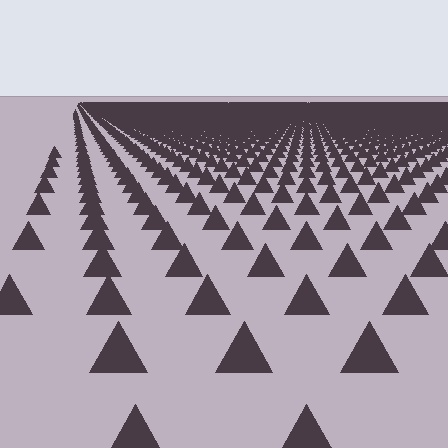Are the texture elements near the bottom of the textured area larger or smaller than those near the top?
Larger. Near the bottom, elements are closer to the viewer and appear at a bigger on-screen size.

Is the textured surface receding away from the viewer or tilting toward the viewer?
The surface is receding away from the viewer. Texture elements get smaller and denser toward the top.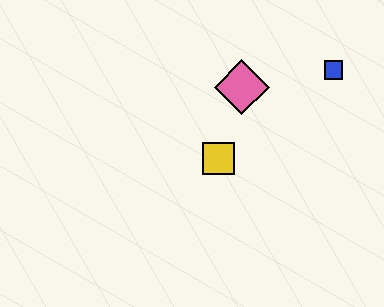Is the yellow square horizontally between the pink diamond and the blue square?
No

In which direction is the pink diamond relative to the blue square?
The pink diamond is to the left of the blue square.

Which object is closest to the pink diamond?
The yellow square is closest to the pink diamond.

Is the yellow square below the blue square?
Yes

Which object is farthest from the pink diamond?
The blue square is farthest from the pink diamond.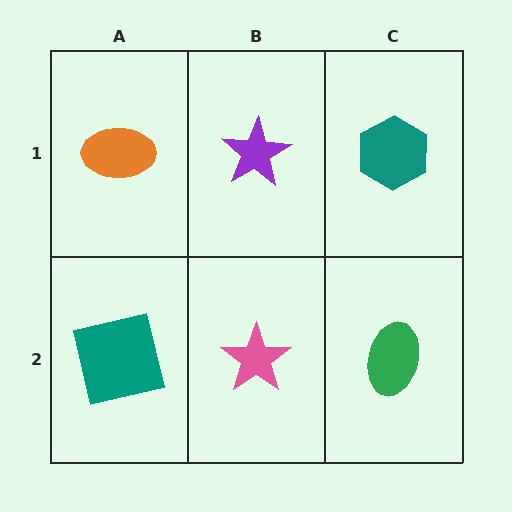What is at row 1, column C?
A teal hexagon.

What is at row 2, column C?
A green ellipse.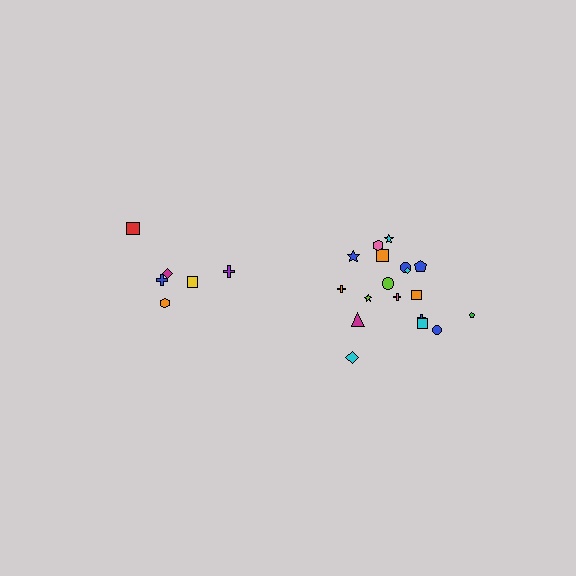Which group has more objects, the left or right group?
The right group.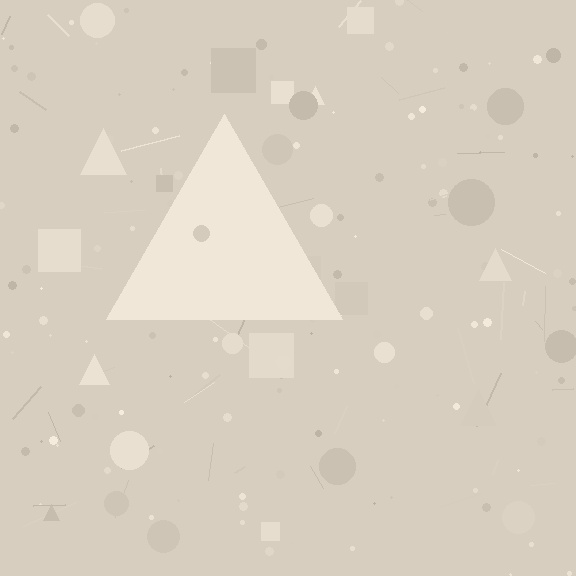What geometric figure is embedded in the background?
A triangle is embedded in the background.